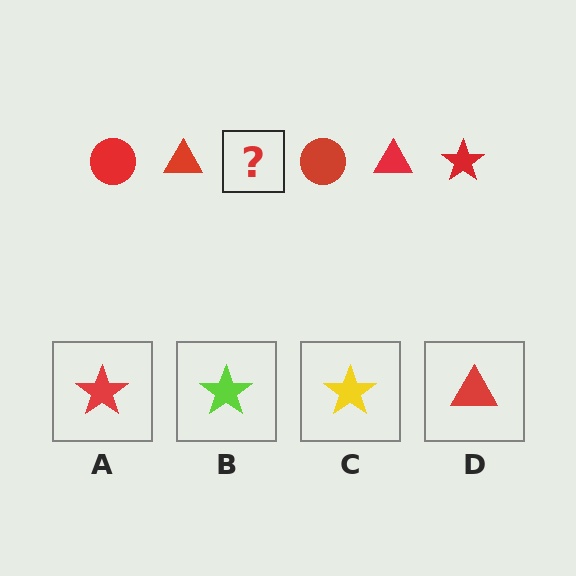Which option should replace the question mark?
Option A.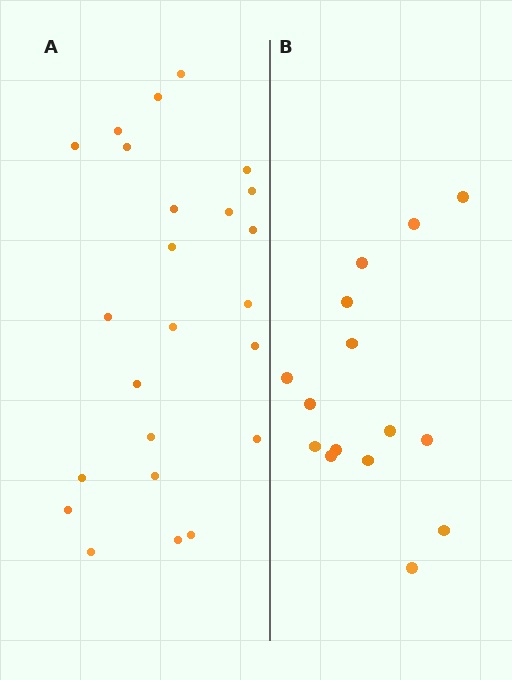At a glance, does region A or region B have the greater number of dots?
Region A (the left region) has more dots.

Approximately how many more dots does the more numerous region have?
Region A has roughly 8 or so more dots than region B.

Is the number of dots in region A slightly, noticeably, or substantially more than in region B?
Region A has substantially more. The ratio is roughly 1.6 to 1.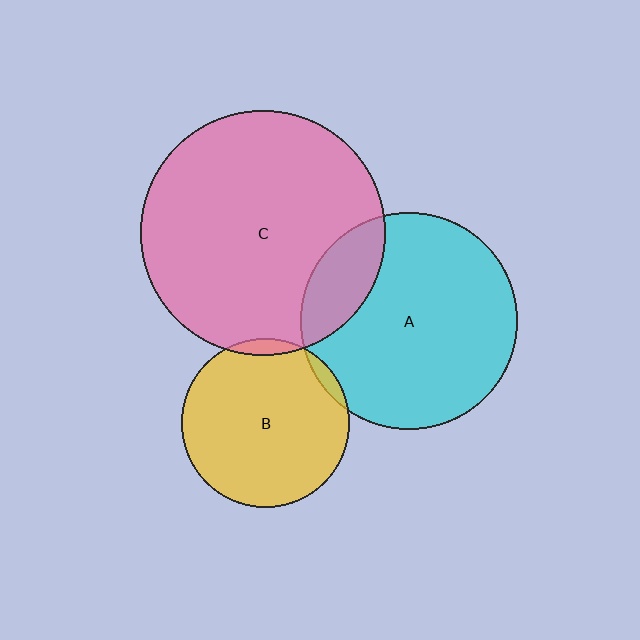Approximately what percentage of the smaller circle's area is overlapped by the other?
Approximately 5%.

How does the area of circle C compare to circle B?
Approximately 2.1 times.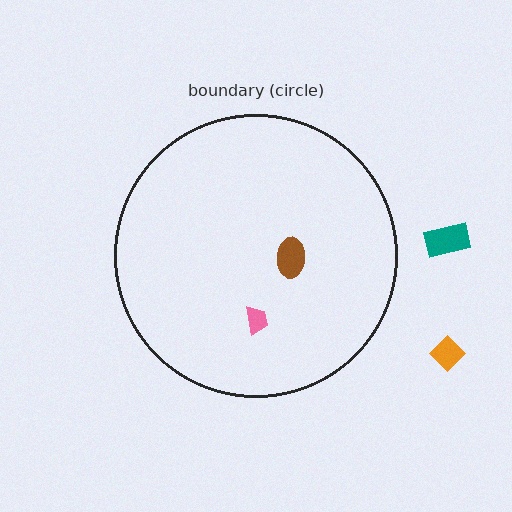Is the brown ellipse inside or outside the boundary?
Inside.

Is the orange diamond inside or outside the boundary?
Outside.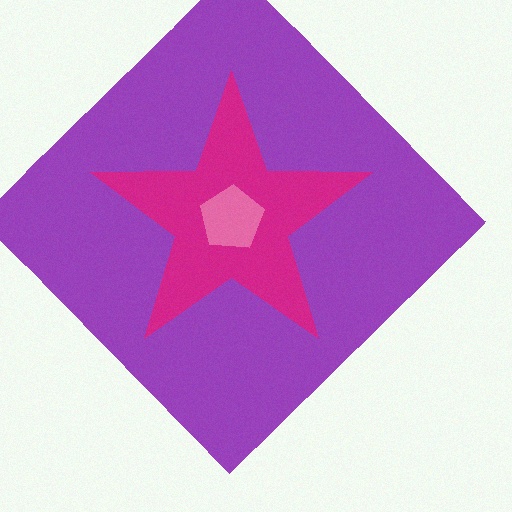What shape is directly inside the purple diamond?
The magenta star.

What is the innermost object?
The pink pentagon.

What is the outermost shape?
The purple diamond.